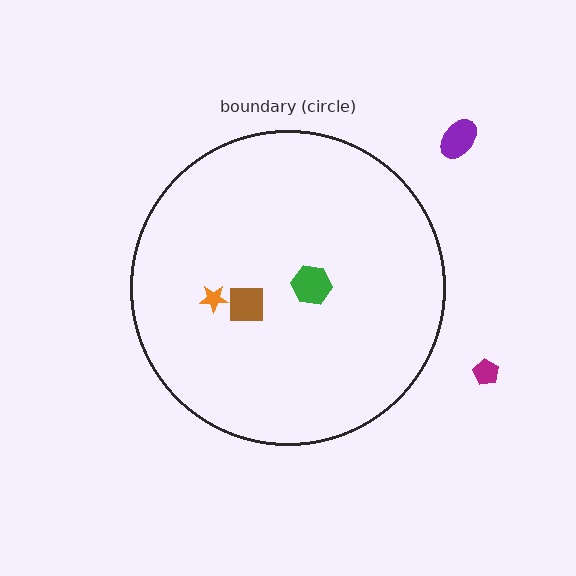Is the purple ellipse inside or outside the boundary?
Outside.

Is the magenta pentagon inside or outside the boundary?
Outside.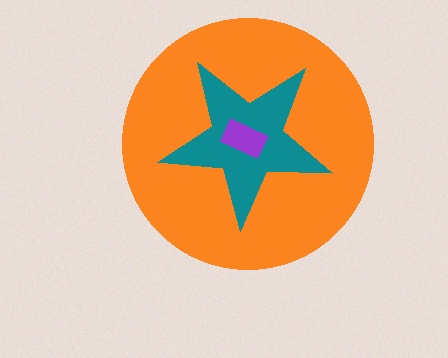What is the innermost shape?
The purple rectangle.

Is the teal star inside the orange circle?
Yes.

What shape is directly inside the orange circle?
The teal star.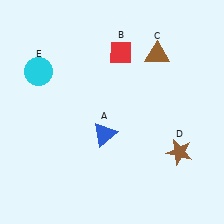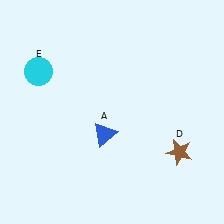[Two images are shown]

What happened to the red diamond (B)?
The red diamond (B) was removed in Image 2. It was in the top-right area of Image 1.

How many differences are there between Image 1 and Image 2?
There are 2 differences between the two images.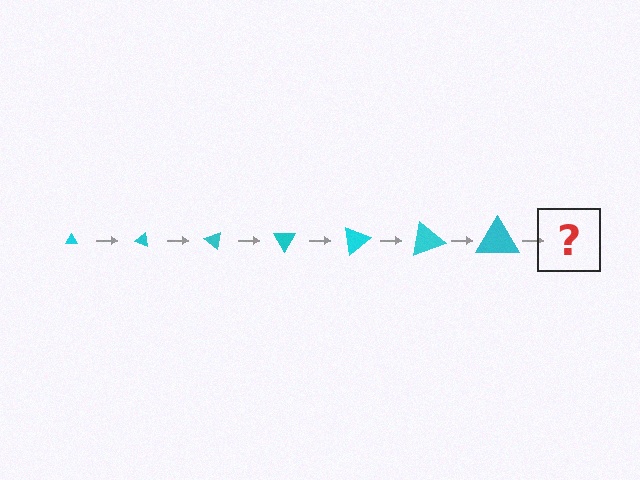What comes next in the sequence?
The next element should be a triangle, larger than the previous one and rotated 140 degrees from the start.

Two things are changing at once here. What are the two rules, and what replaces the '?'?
The two rules are that the triangle grows larger each step and it rotates 20 degrees each step. The '?' should be a triangle, larger than the previous one and rotated 140 degrees from the start.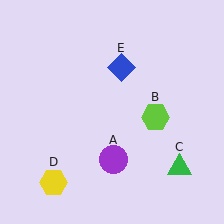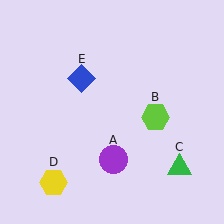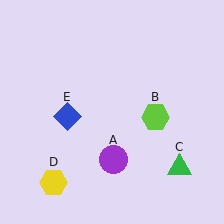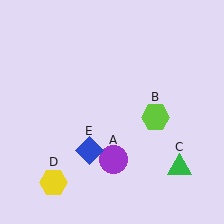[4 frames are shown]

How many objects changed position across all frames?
1 object changed position: blue diamond (object E).